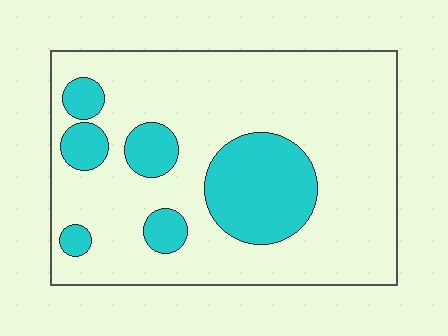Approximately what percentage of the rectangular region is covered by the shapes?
Approximately 20%.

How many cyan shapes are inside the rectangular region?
6.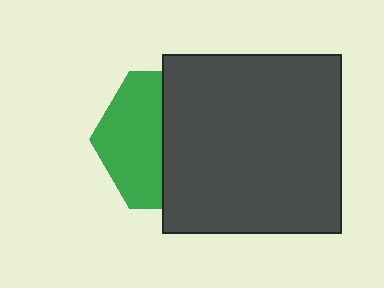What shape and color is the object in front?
The object in front is a dark gray square.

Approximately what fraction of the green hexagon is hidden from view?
Roughly 56% of the green hexagon is hidden behind the dark gray square.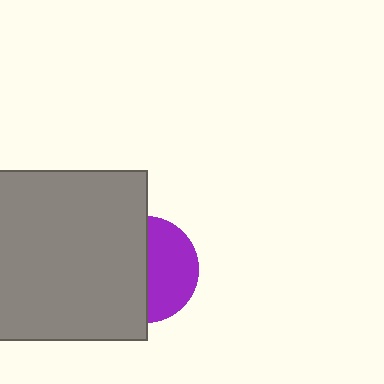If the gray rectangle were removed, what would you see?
You would see the complete purple circle.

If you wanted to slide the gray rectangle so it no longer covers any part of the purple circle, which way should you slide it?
Slide it left — that is the most direct way to separate the two shapes.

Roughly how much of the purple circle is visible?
About half of it is visible (roughly 48%).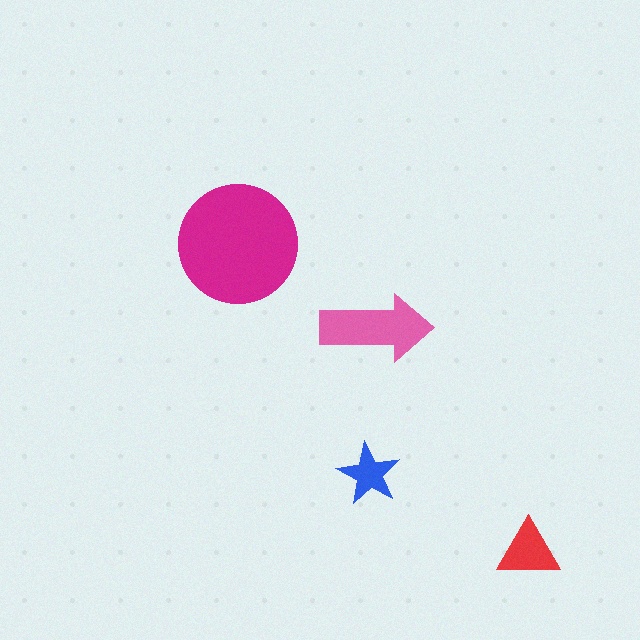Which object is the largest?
The magenta circle.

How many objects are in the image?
There are 4 objects in the image.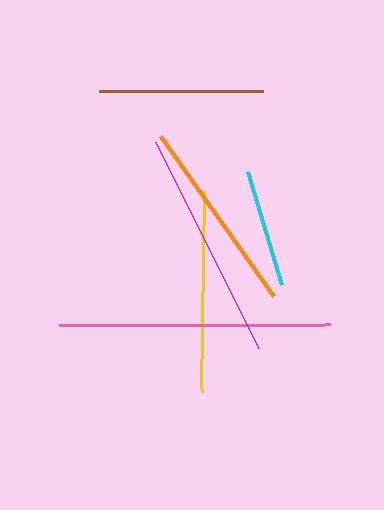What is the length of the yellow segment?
The yellow segment is approximately 201 pixels long.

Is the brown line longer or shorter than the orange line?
The orange line is longer than the brown line.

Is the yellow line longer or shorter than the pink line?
The pink line is longer than the yellow line.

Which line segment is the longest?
The pink line is the longest at approximately 271 pixels.